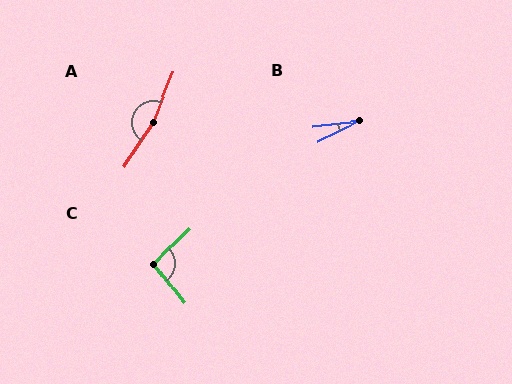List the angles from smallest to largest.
B (19°), C (95°), A (169°).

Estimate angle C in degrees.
Approximately 95 degrees.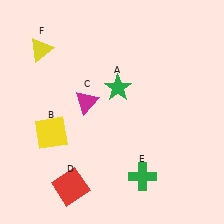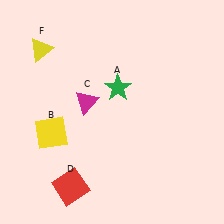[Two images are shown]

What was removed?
The green cross (E) was removed in Image 2.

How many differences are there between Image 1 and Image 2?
There is 1 difference between the two images.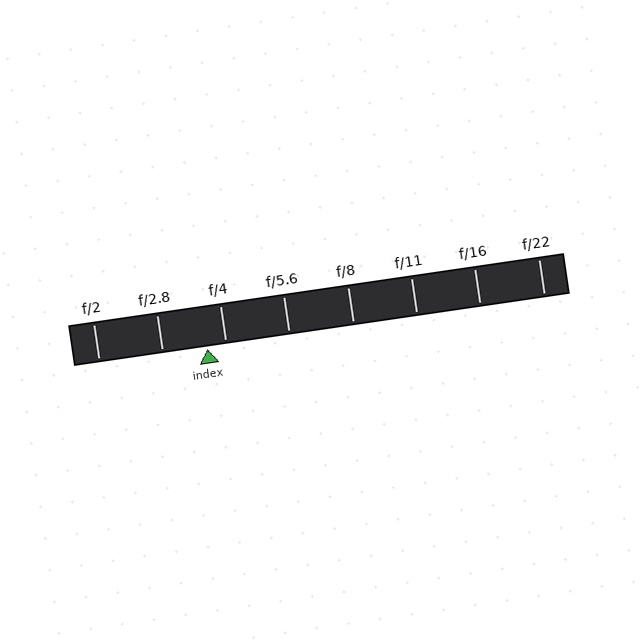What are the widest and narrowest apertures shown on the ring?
The widest aperture shown is f/2 and the narrowest is f/22.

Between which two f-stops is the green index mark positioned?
The index mark is between f/2.8 and f/4.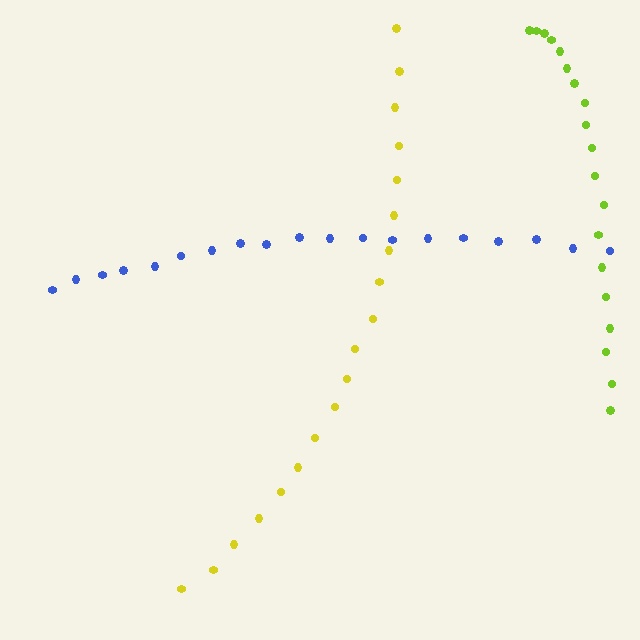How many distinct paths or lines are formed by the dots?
There are 3 distinct paths.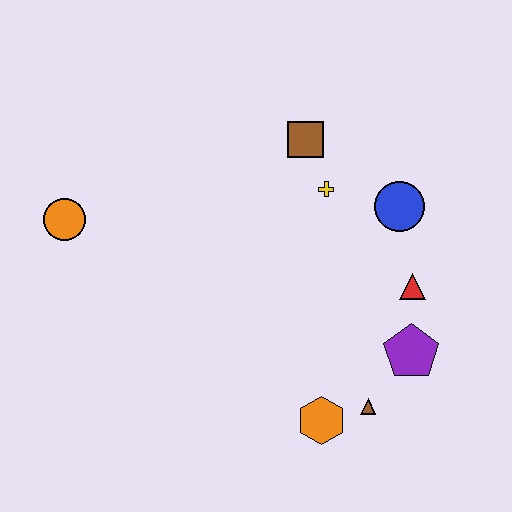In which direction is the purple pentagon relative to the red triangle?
The purple pentagon is below the red triangle.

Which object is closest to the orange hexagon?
The brown triangle is closest to the orange hexagon.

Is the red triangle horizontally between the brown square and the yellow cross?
No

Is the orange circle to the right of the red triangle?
No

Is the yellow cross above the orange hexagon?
Yes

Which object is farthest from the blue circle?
The orange circle is farthest from the blue circle.